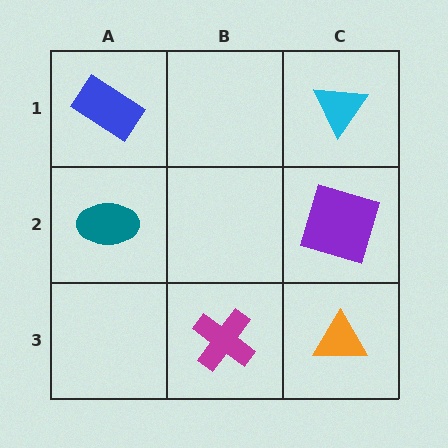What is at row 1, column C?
A cyan triangle.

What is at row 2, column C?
A purple square.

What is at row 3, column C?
An orange triangle.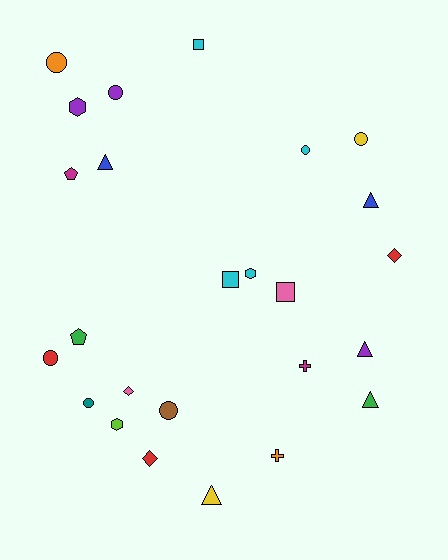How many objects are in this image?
There are 25 objects.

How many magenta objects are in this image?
There are 2 magenta objects.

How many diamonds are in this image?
There are 3 diamonds.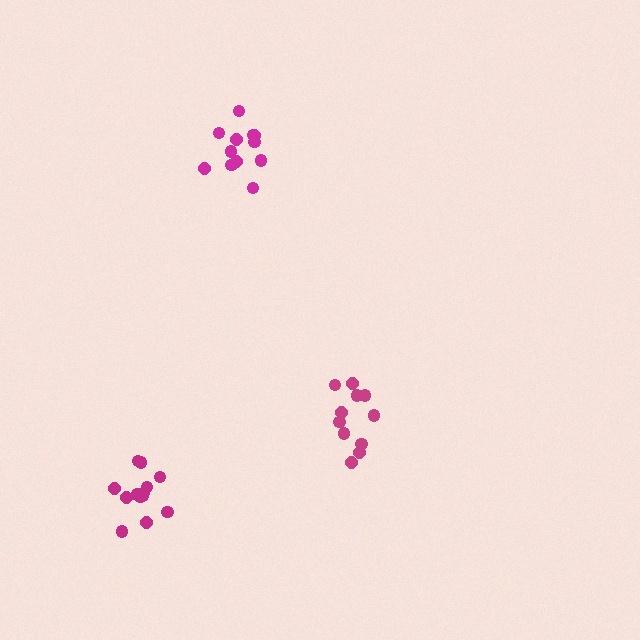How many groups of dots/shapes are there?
There are 3 groups.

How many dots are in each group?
Group 1: 11 dots, Group 2: 12 dots, Group 3: 13 dots (36 total).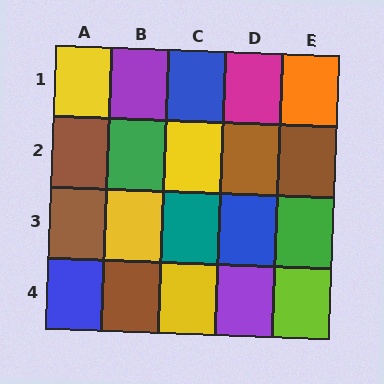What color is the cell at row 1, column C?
Blue.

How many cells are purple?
2 cells are purple.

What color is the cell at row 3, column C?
Teal.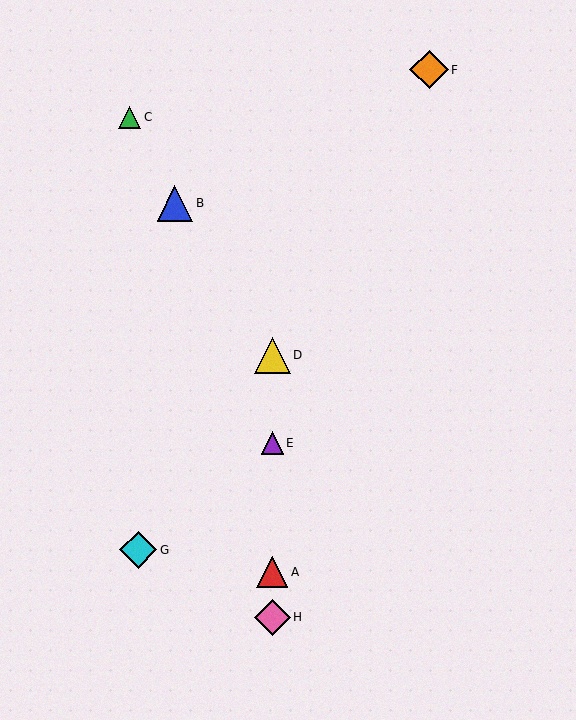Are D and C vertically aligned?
No, D is at x≈272 and C is at x≈130.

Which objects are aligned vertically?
Objects A, D, E, H are aligned vertically.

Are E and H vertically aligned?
Yes, both are at x≈272.